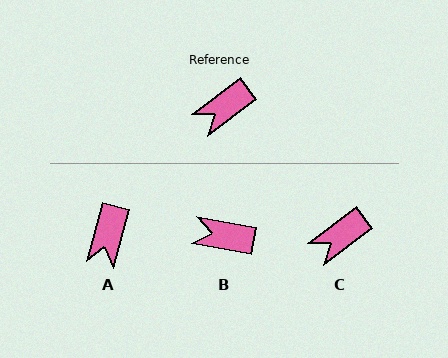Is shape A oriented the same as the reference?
No, it is off by about 39 degrees.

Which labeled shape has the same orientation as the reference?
C.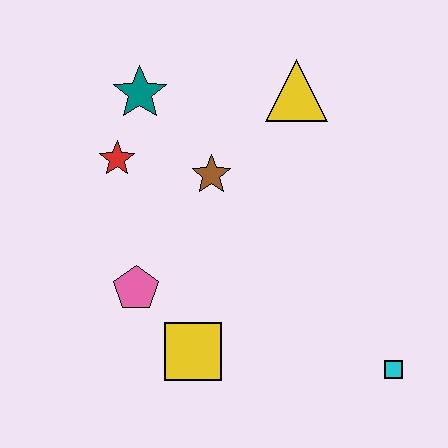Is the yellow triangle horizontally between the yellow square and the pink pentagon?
No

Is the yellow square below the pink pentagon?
Yes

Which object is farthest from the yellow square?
The yellow triangle is farthest from the yellow square.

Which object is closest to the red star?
The teal star is closest to the red star.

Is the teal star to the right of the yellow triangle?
No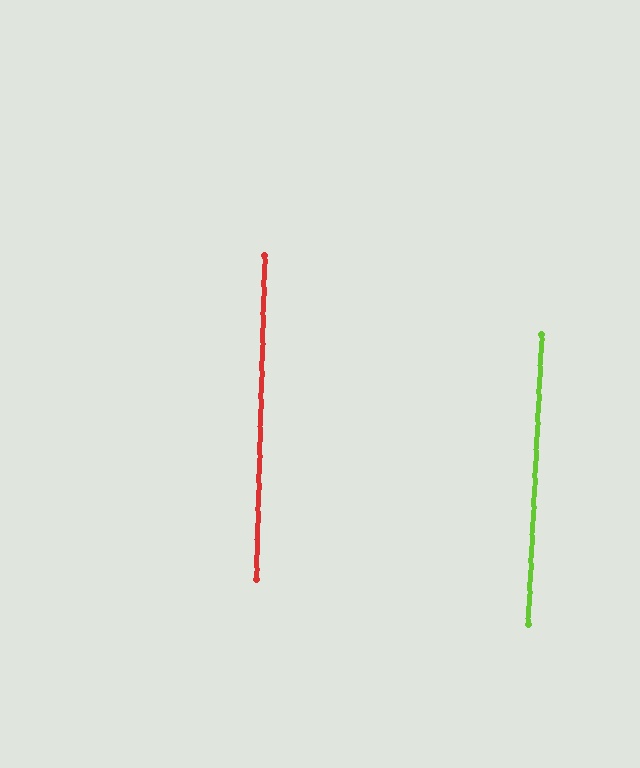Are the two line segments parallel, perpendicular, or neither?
Parallel — their directions differ by only 1.2°.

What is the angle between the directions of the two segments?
Approximately 1 degree.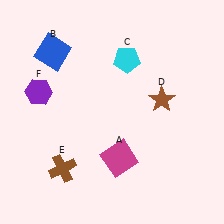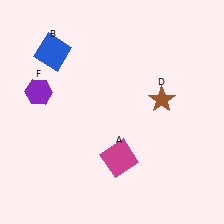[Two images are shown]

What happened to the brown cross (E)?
The brown cross (E) was removed in Image 2. It was in the bottom-left area of Image 1.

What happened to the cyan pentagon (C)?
The cyan pentagon (C) was removed in Image 2. It was in the top-right area of Image 1.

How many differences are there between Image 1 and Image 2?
There are 2 differences between the two images.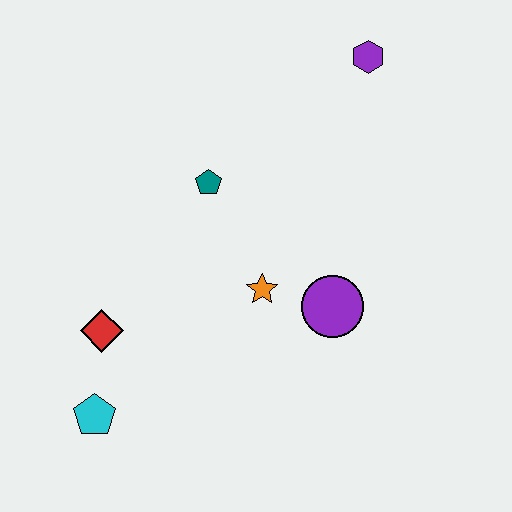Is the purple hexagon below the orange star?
No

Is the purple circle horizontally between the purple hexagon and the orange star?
Yes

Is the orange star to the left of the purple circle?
Yes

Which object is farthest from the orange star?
The purple hexagon is farthest from the orange star.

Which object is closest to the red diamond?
The cyan pentagon is closest to the red diamond.